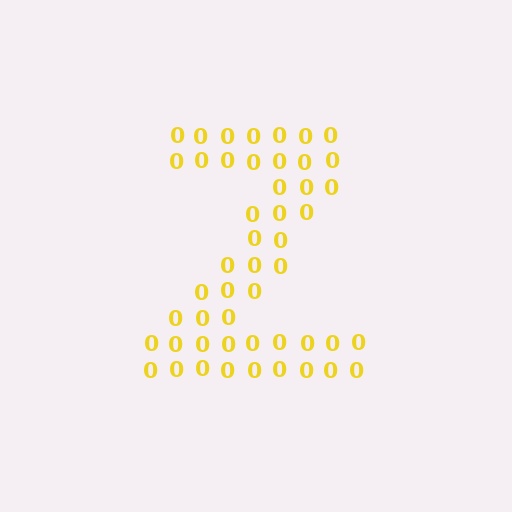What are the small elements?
The small elements are digit 0's.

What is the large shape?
The large shape is the letter Z.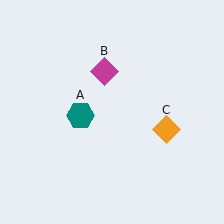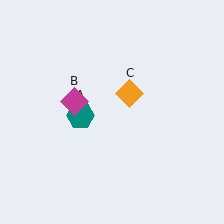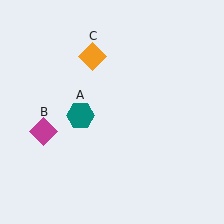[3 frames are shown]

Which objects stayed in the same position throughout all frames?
Teal hexagon (object A) remained stationary.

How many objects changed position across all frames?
2 objects changed position: magenta diamond (object B), orange diamond (object C).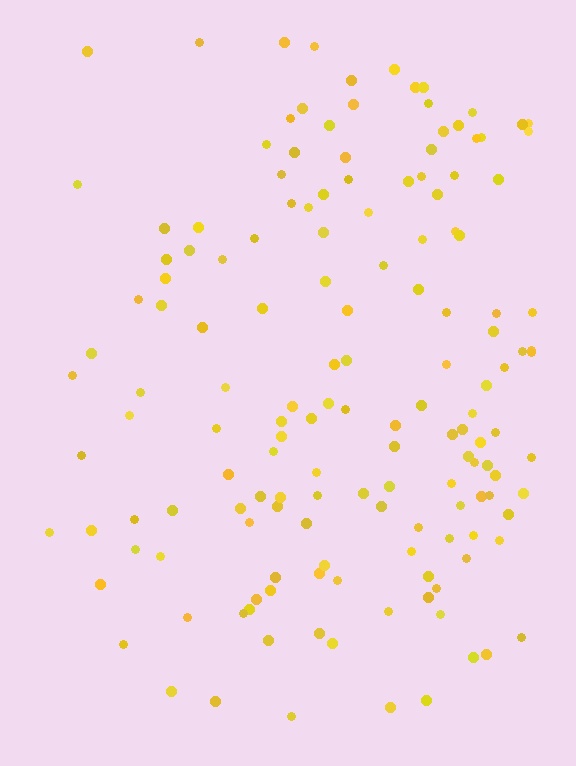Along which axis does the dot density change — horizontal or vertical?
Horizontal.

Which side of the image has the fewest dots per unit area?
The left.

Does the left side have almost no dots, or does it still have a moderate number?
Still a moderate number, just noticeably fewer than the right.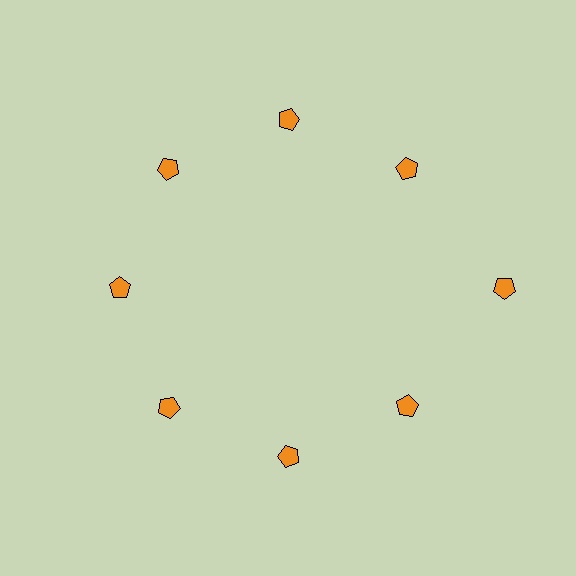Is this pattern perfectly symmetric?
No. The 8 orange pentagons are arranged in a ring, but one element near the 3 o'clock position is pushed outward from the center, breaking the 8-fold rotational symmetry.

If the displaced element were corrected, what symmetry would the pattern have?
It would have 8-fold rotational symmetry — the pattern would map onto itself every 45 degrees.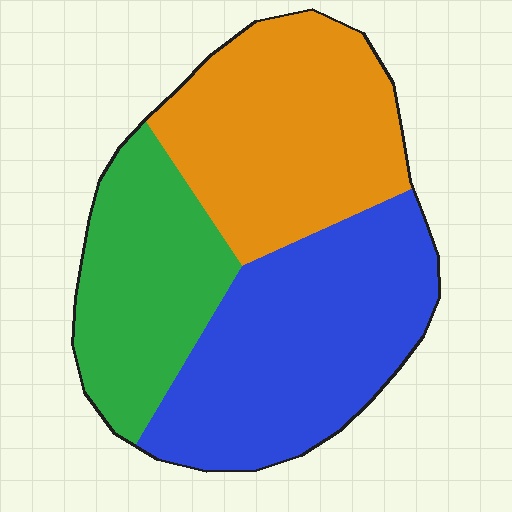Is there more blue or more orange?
Blue.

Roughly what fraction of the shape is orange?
Orange takes up about one third (1/3) of the shape.